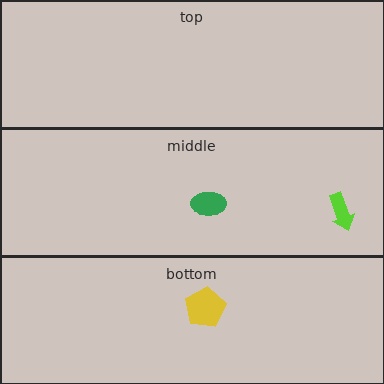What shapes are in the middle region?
The green ellipse, the lime arrow.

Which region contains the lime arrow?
The middle region.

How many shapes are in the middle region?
2.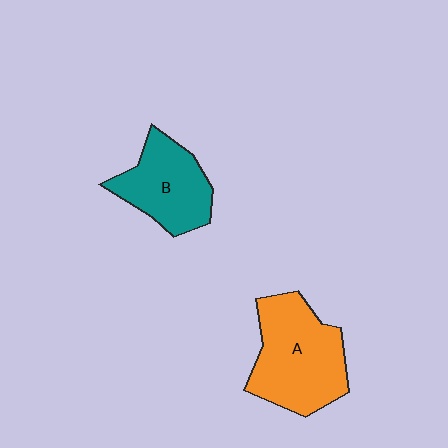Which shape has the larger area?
Shape A (orange).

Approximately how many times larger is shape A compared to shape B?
Approximately 1.4 times.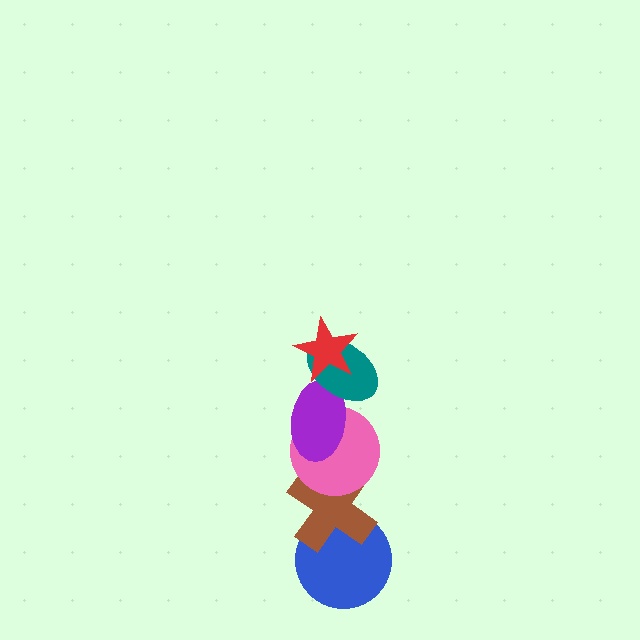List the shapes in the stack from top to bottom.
From top to bottom: the red star, the teal ellipse, the purple ellipse, the pink circle, the brown cross, the blue circle.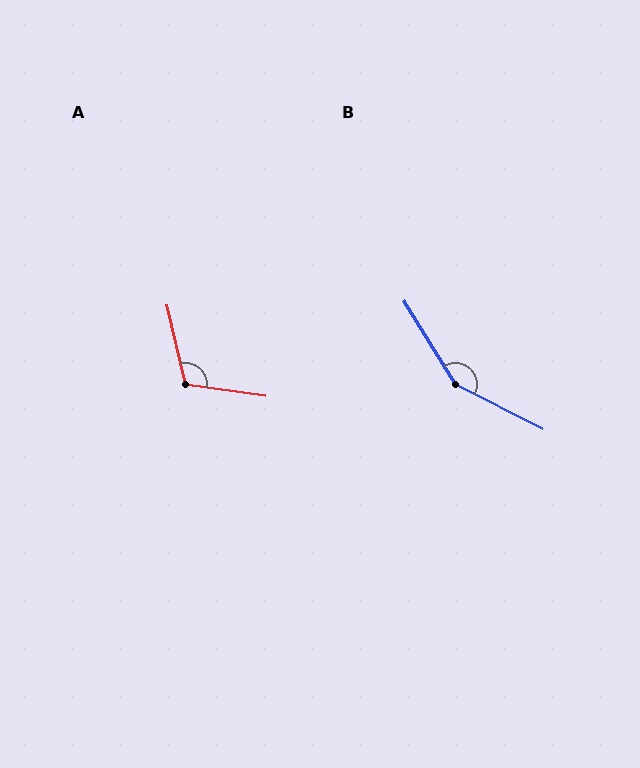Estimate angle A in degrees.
Approximately 111 degrees.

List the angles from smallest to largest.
A (111°), B (149°).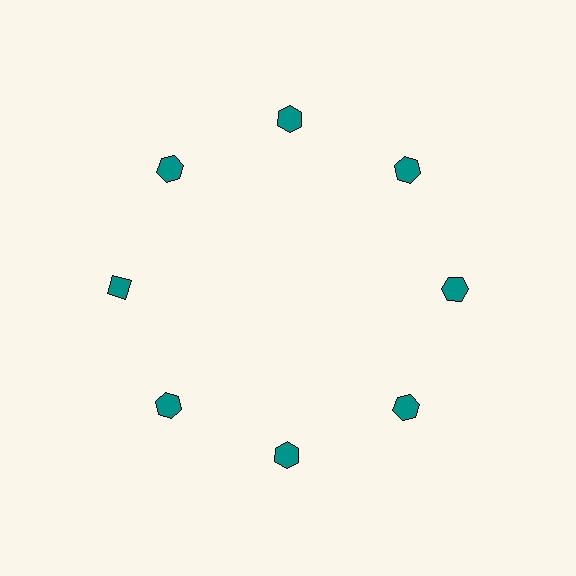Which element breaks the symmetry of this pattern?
The teal diamond at roughly the 9 o'clock position breaks the symmetry. All other shapes are teal hexagons.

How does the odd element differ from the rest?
It has a different shape: diamond instead of hexagon.